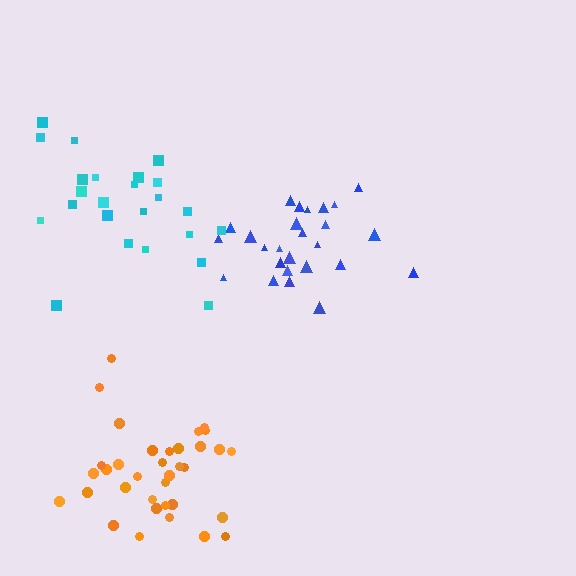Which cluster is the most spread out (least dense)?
Cyan.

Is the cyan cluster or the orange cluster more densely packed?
Orange.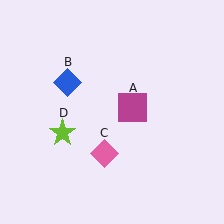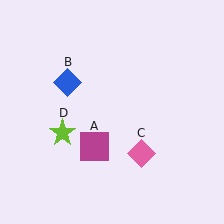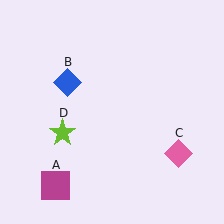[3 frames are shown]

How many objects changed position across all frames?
2 objects changed position: magenta square (object A), pink diamond (object C).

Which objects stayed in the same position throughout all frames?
Blue diamond (object B) and lime star (object D) remained stationary.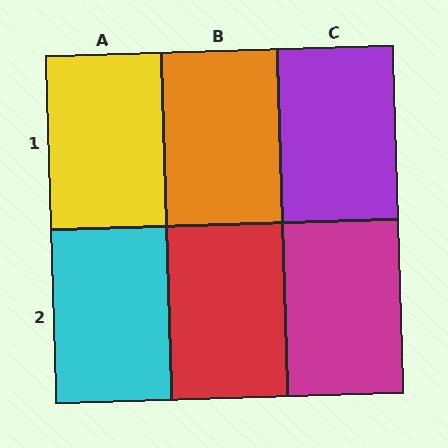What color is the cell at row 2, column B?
Red.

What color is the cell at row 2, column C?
Magenta.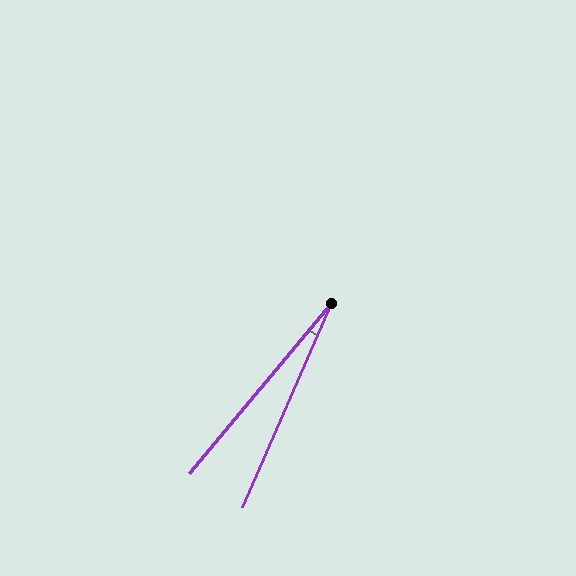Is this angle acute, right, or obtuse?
It is acute.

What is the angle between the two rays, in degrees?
Approximately 16 degrees.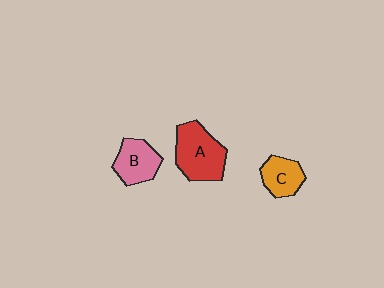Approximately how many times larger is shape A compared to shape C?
Approximately 1.7 times.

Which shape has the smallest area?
Shape C (orange).